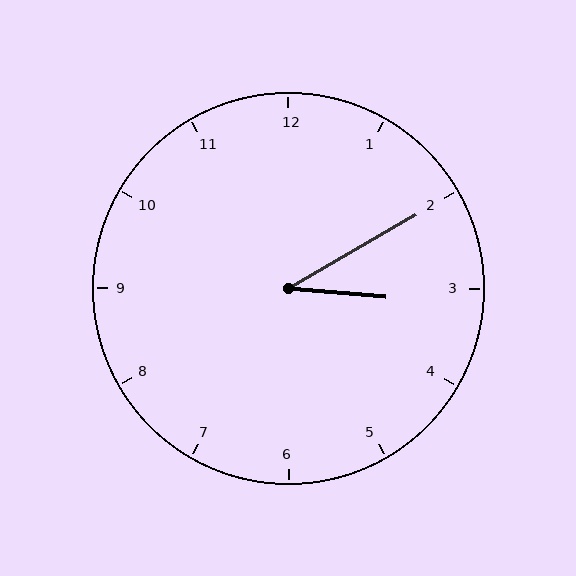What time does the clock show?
3:10.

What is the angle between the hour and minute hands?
Approximately 35 degrees.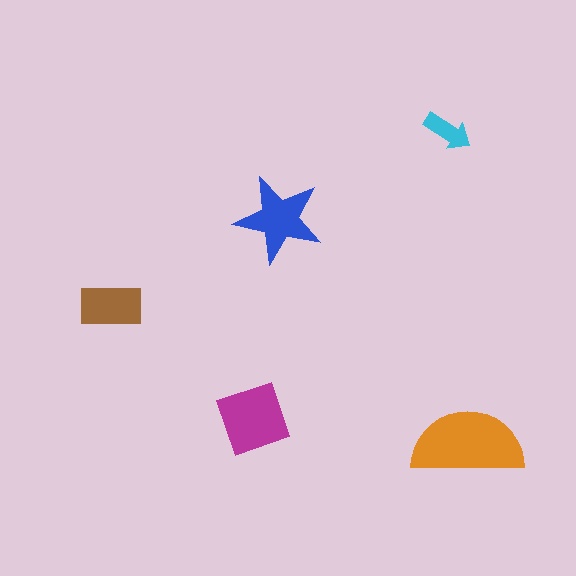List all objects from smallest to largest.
The cyan arrow, the brown rectangle, the blue star, the magenta diamond, the orange semicircle.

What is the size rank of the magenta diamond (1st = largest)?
2nd.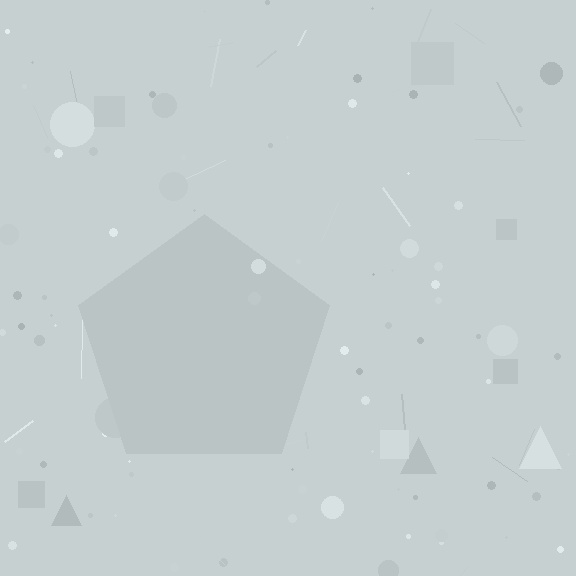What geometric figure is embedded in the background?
A pentagon is embedded in the background.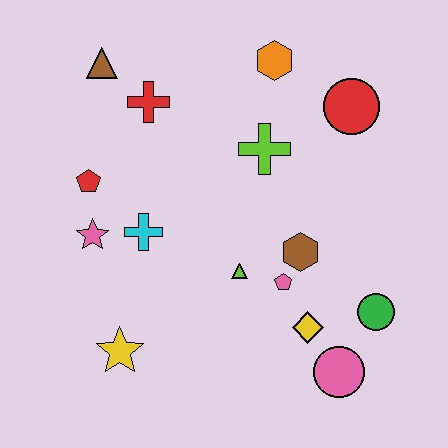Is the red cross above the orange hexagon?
No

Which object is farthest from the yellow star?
The red circle is farthest from the yellow star.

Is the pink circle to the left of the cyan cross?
No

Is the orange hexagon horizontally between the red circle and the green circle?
No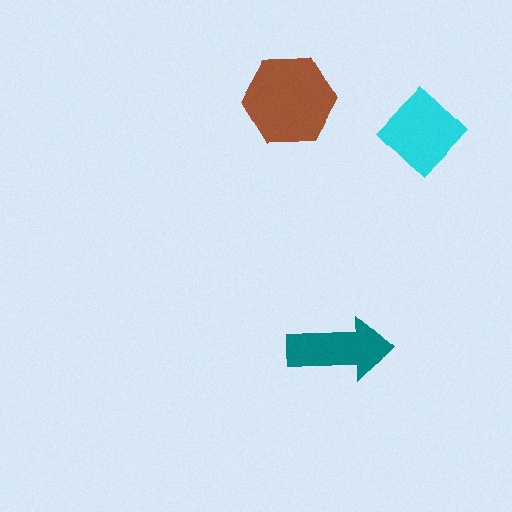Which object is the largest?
The brown hexagon.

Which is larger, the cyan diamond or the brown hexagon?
The brown hexagon.